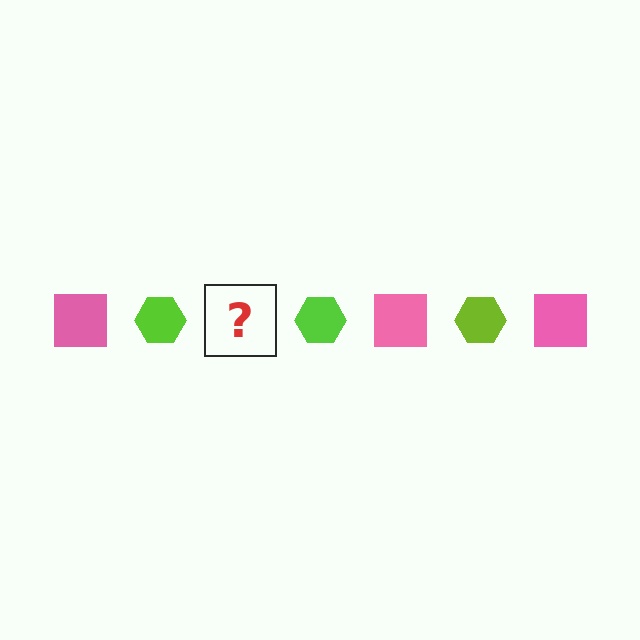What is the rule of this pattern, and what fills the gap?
The rule is that the pattern alternates between pink square and lime hexagon. The gap should be filled with a pink square.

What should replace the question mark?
The question mark should be replaced with a pink square.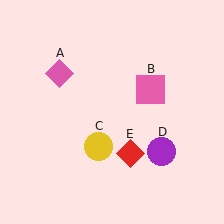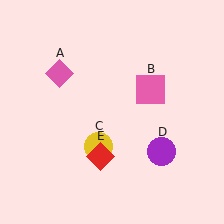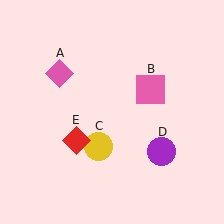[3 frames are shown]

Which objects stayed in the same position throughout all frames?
Pink diamond (object A) and pink square (object B) and yellow circle (object C) and purple circle (object D) remained stationary.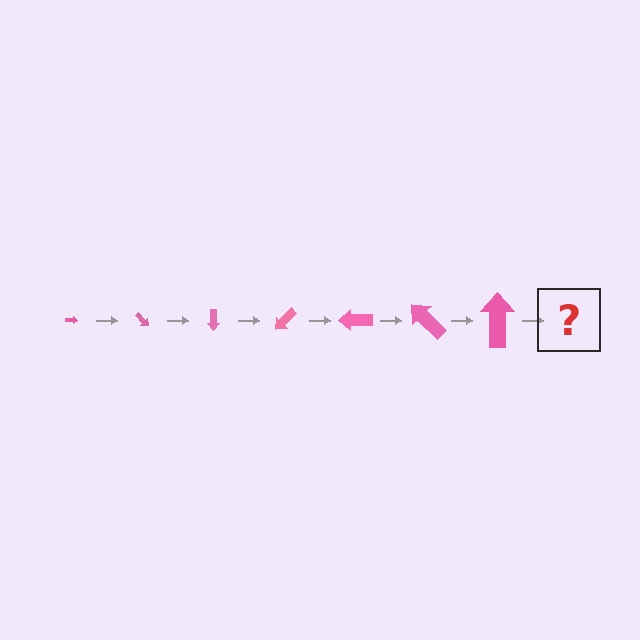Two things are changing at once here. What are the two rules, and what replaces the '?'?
The two rules are that the arrow grows larger each step and it rotates 45 degrees each step. The '?' should be an arrow, larger than the previous one and rotated 315 degrees from the start.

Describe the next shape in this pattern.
It should be an arrow, larger than the previous one and rotated 315 degrees from the start.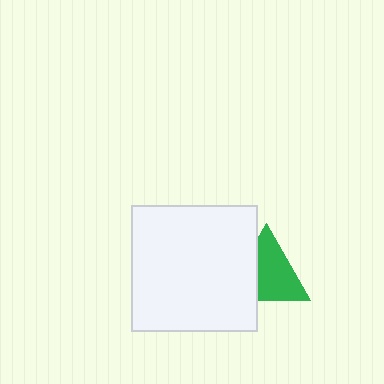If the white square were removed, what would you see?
You would see the complete green triangle.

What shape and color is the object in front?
The object in front is a white square.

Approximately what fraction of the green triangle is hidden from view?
Roughly 33% of the green triangle is hidden behind the white square.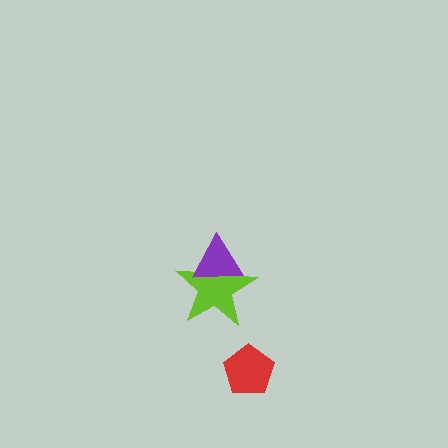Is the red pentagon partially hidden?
No, no other shape covers it.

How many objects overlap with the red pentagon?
0 objects overlap with the red pentagon.